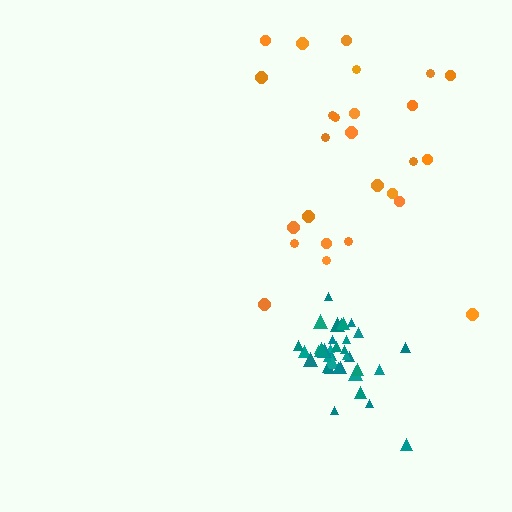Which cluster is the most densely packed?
Teal.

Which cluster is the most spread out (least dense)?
Orange.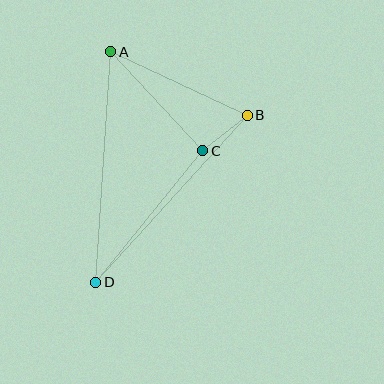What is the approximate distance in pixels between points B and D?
The distance between B and D is approximately 225 pixels.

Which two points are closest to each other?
Points B and C are closest to each other.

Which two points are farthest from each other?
Points A and D are farthest from each other.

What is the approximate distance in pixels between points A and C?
The distance between A and C is approximately 135 pixels.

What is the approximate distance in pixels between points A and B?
The distance between A and B is approximately 150 pixels.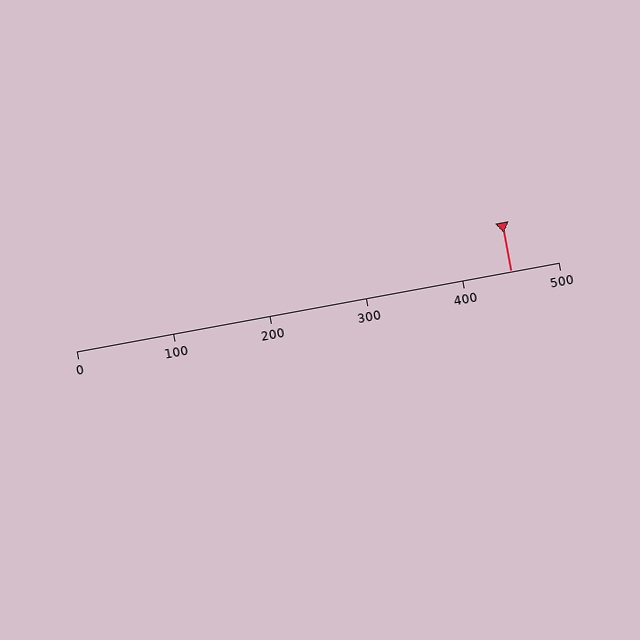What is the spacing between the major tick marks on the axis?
The major ticks are spaced 100 apart.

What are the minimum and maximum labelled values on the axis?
The axis runs from 0 to 500.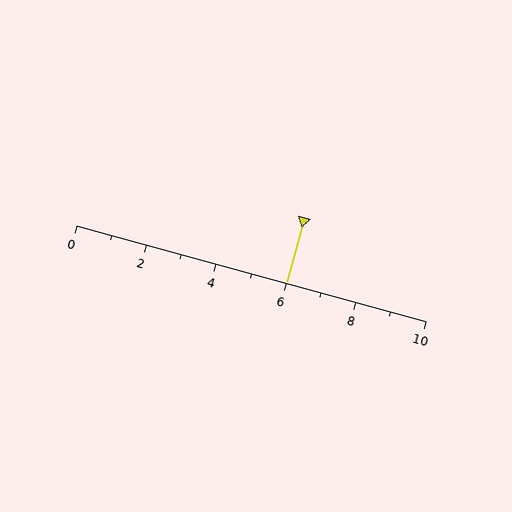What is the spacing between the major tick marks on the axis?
The major ticks are spaced 2 apart.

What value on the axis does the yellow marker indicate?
The marker indicates approximately 6.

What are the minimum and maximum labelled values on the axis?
The axis runs from 0 to 10.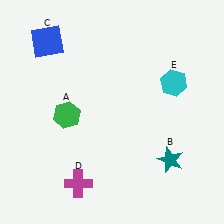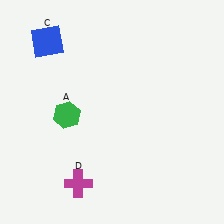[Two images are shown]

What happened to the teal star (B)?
The teal star (B) was removed in Image 2. It was in the bottom-right area of Image 1.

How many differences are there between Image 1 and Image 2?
There are 2 differences between the two images.